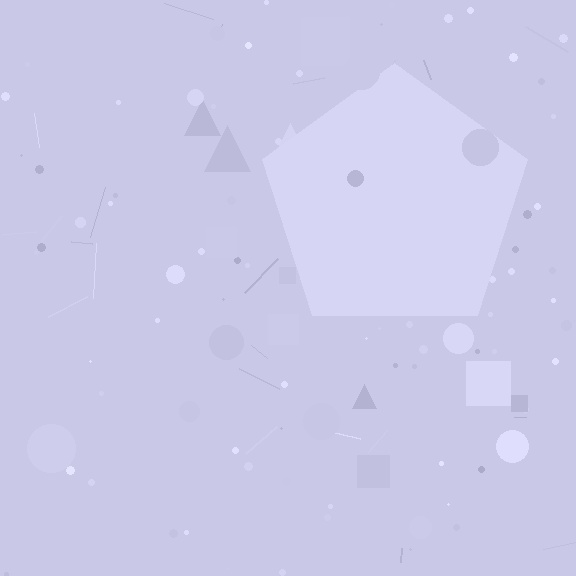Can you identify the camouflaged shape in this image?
The camouflaged shape is a pentagon.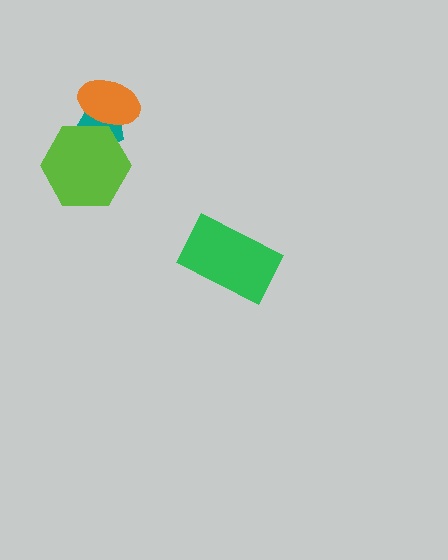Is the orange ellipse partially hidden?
Yes, it is partially covered by another shape.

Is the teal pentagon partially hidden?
Yes, it is partially covered by another shape.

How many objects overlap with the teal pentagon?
2 objects overlap with the teal pentagon.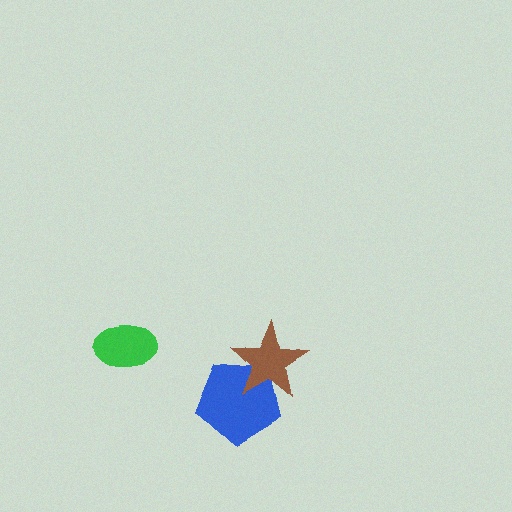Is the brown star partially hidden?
No, no other shape covers it.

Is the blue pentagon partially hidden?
Yes, it is partially covered by another shape.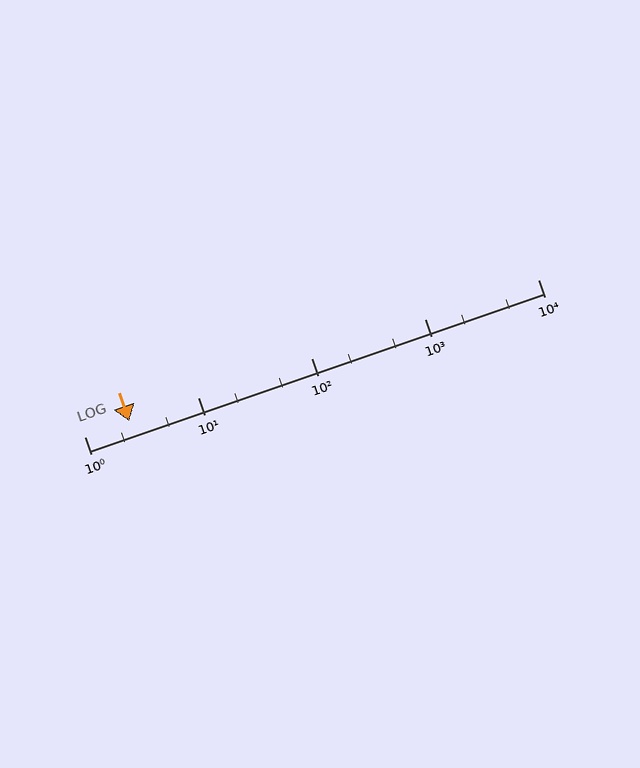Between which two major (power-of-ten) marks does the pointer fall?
The pointer is between 1 and 10.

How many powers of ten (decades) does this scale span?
The scale spans 4 decades, from 1 to 10000.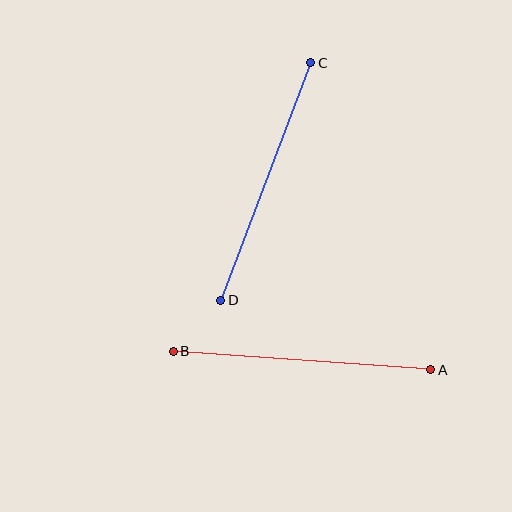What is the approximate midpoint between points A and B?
The midpoint is at approximately (302, 361) pixels.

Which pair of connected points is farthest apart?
Points A and B are farthest apart.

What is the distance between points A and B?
The distance is approximately 258 pixels.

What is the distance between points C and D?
The distance is approximately 254 pixels.